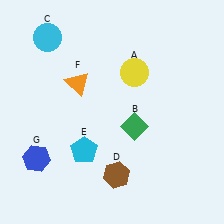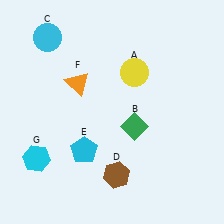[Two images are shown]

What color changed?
The hexagon (G) changed from blue in Image 1 to cyan in Image 2.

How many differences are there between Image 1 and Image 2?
There is 1 difference between the two images.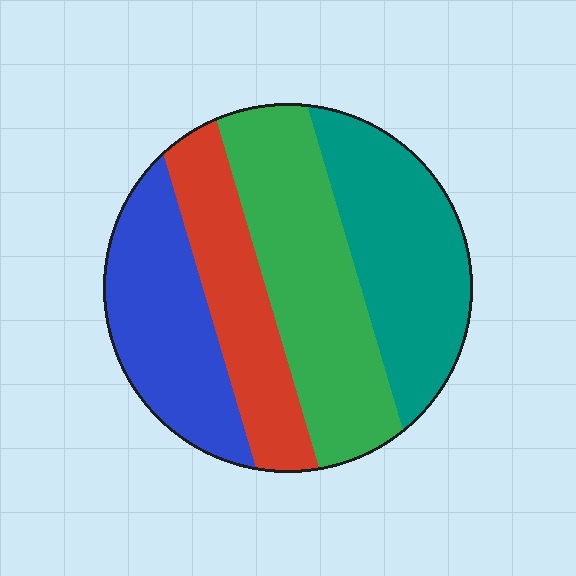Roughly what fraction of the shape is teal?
Teal covers 26% of the shape.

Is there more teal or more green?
Green.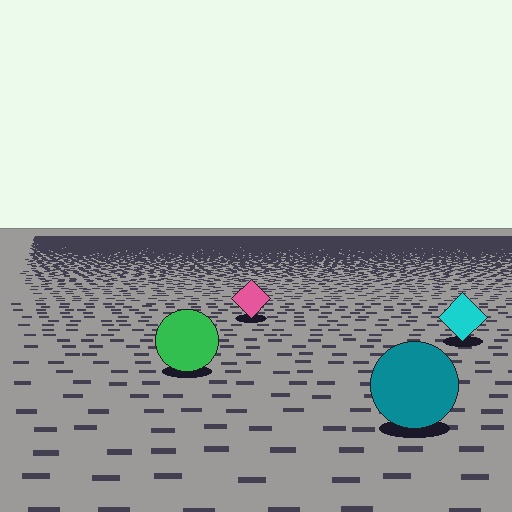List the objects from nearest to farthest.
From nearest to farthest: the teal circle, the green circle, the cyan diamond, the pink diamond.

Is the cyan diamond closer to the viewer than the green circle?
No. The green circle is closer — you can tell from the texture gradient: the ground texture is coarser near it.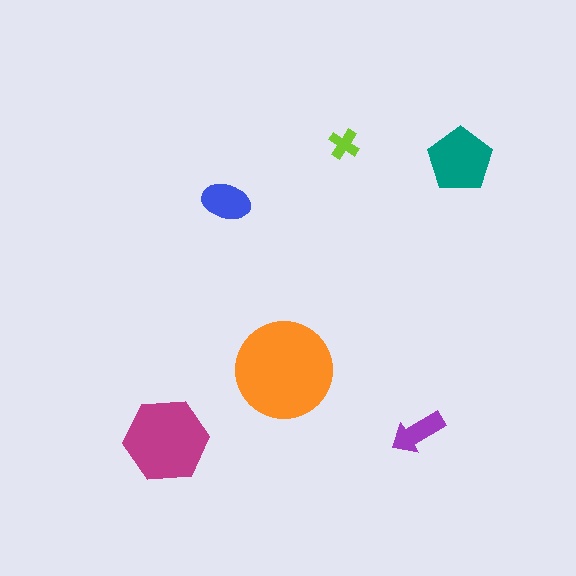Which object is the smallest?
The lime cross.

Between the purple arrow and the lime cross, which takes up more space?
The purple arrow.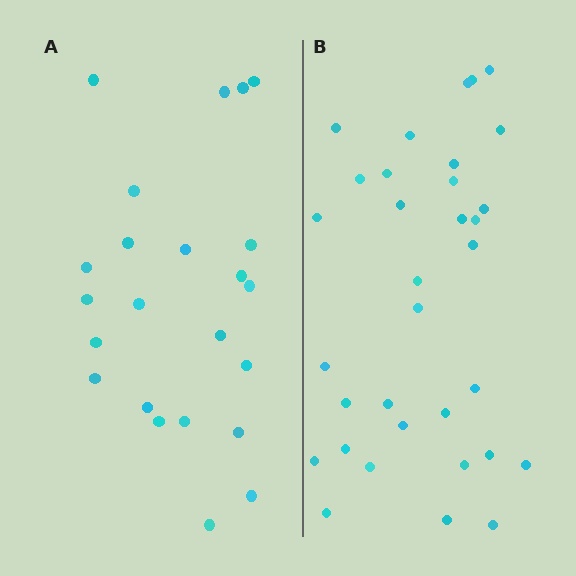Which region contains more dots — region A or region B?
Region B (the right region) has more dots.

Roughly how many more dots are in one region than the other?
Region B has roughly 10 or so more dots than region A.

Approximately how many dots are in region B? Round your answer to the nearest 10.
About 30 dots. (The exact count is 33, which rounds to 30.)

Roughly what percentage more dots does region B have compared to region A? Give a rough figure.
About 45% more.